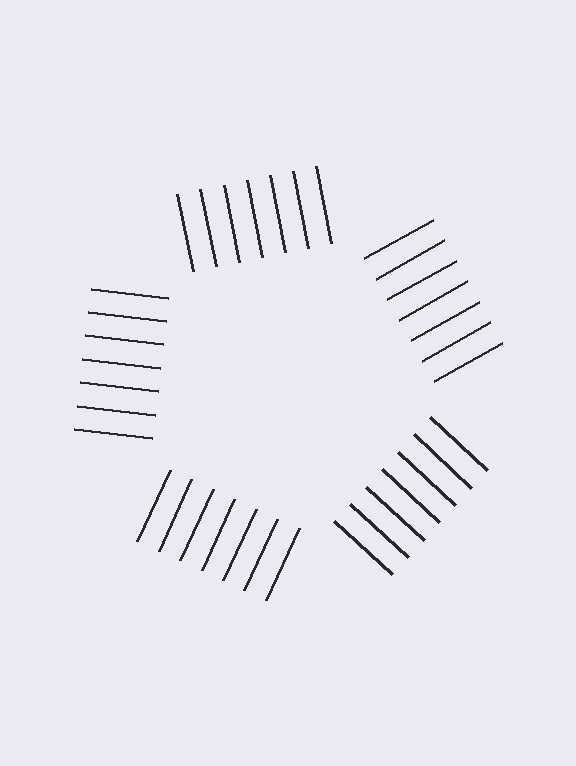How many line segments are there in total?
35 — 7 along each of the 5 edges.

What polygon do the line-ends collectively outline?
An illusory pentagon — the line segments terminate on its edges but no continuous stroke is drawn.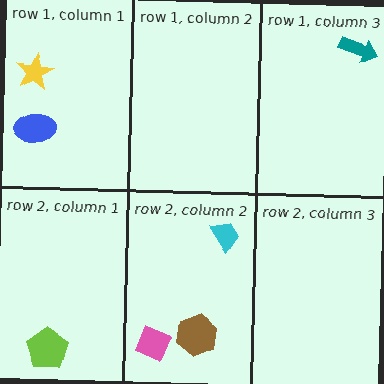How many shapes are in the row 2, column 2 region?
3.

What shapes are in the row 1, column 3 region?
The teal arrow.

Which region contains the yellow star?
The row 1, column 1 region.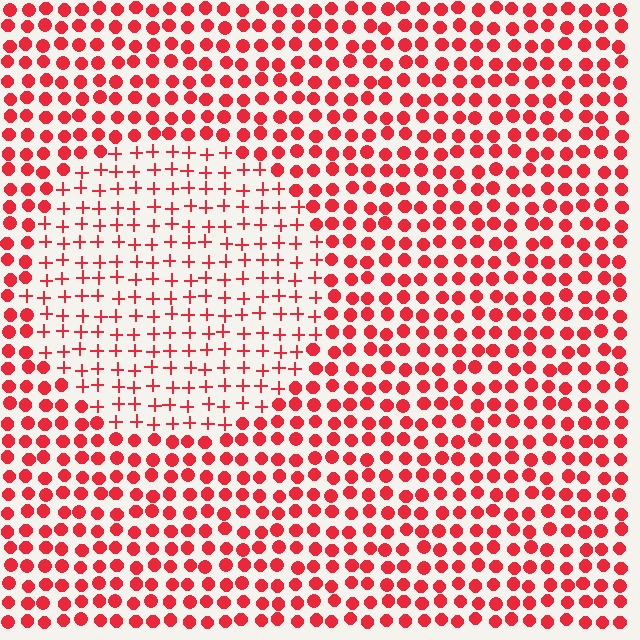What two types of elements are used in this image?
The image uses plus signs inside the circle region and circles outside it.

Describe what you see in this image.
The image is filled with small red elements arranged in a uniform grid. A circle-shaped region contains plus signs, while the surrounding area contains circles. The boundary is defined purely by the change in element shape.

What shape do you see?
I see a circle.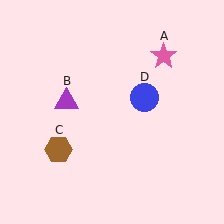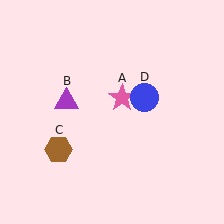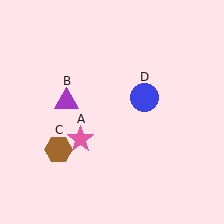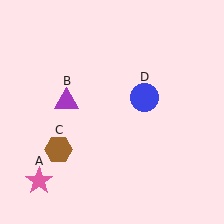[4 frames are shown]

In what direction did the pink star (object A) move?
The pink star (object A) moved down and to the left.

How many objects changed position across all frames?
1 object changed position: pink star (object A).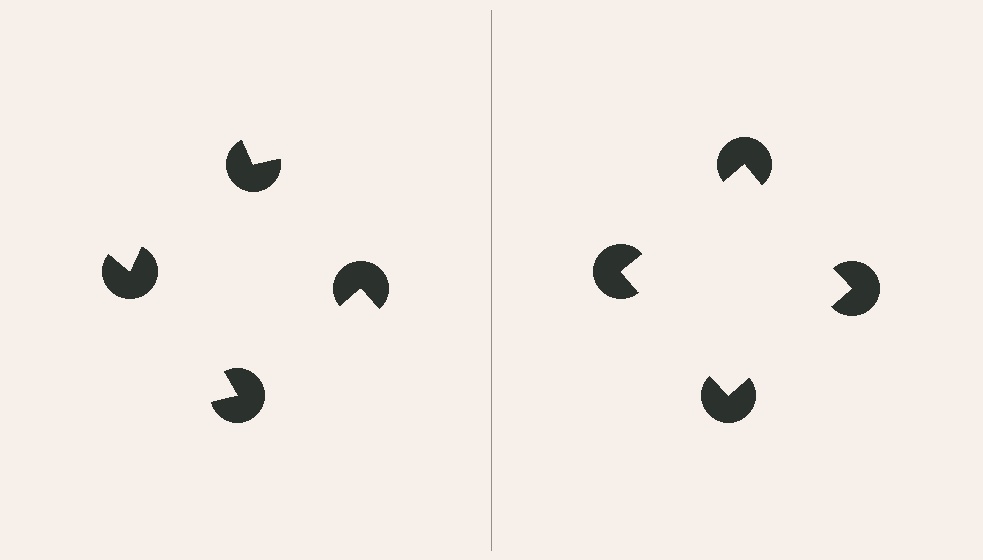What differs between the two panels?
The pac-man discs are positioned identically on both sides; only the wedge orientations differ. On the right they align to a square; on the left they are misaligned.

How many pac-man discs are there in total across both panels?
8 — 4 on each side.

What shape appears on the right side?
An illusory square.